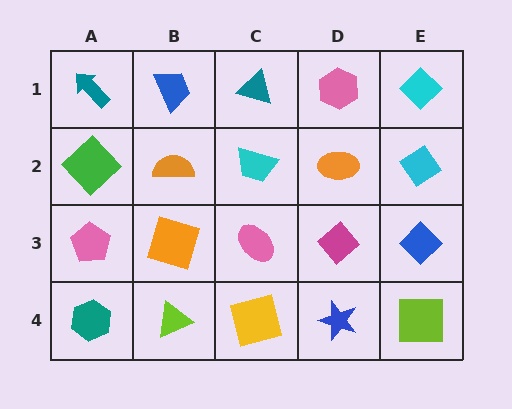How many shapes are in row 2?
5 shapes.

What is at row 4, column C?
A yellow square.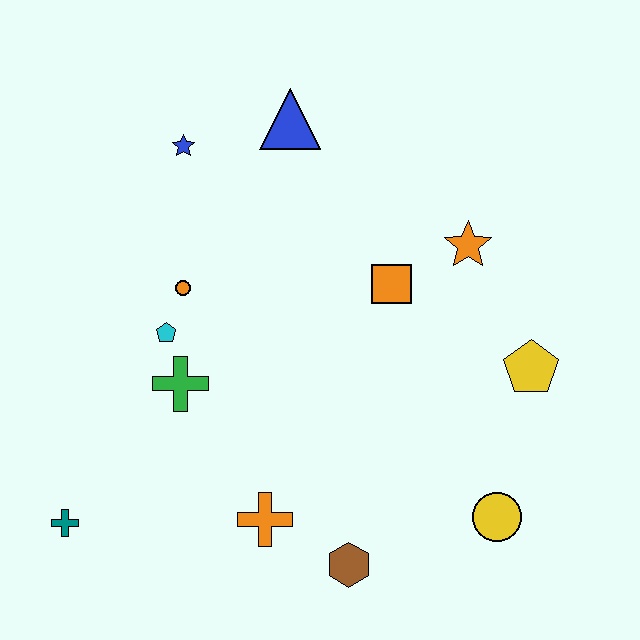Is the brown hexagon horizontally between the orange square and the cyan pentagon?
Yes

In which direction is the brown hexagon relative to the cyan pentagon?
The brown hexagon is below the cyan pentagon.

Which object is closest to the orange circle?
The cyan pentagon is closest to the orange circle.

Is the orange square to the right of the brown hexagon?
Yes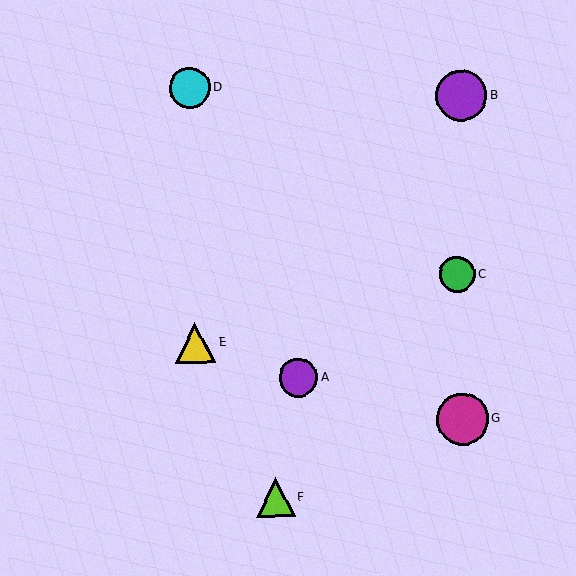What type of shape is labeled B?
Shape B is a purple circle.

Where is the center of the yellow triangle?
The center of the yellow triangle is at (195, 343).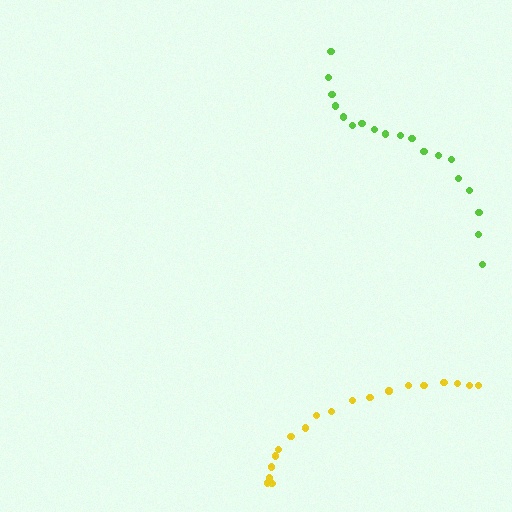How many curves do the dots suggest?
There are 2 distinct paths.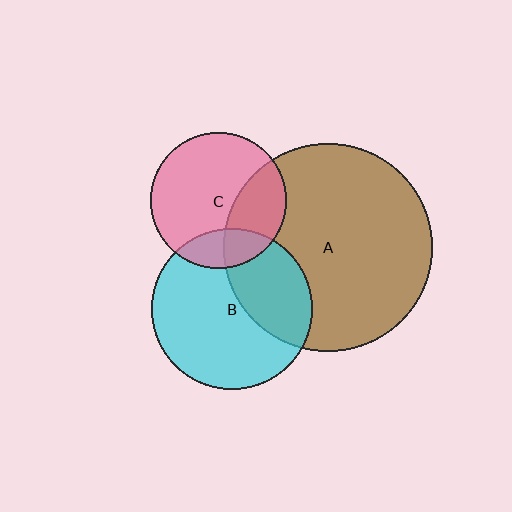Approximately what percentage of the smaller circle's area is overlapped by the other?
Approximately 35%.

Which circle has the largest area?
Circle A (brown).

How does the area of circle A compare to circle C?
Approximately 2.4 times.